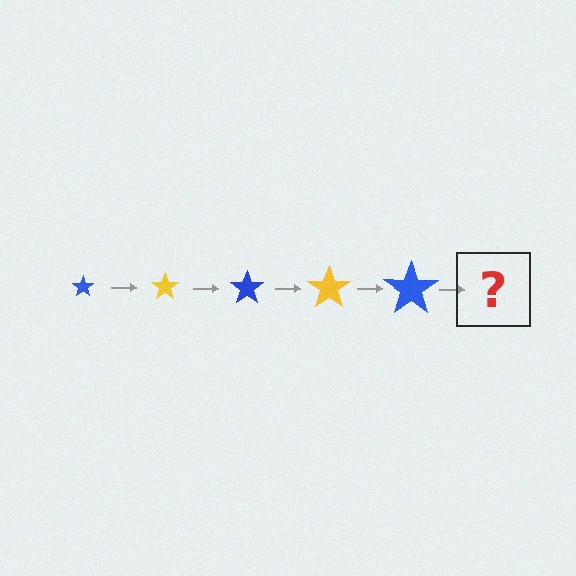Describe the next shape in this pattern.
It should be a yellow star, larger than the previous one.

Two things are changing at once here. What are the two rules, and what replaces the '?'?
The two rules are that the star grows larger each step and the color cycles through blue and yellow. The '?' should be a yellow star, larger than the previous one.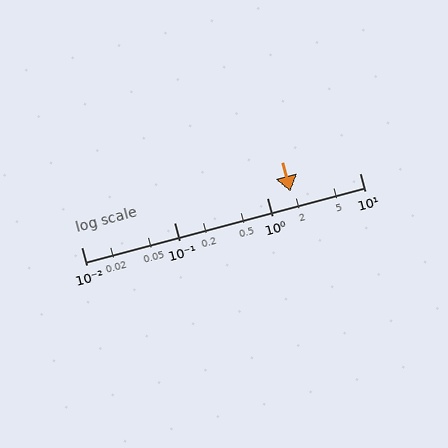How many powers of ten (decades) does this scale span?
The scale spans 3 decades, from 0.01 to 10.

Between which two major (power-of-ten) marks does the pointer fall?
The pointer is between 1 and 10.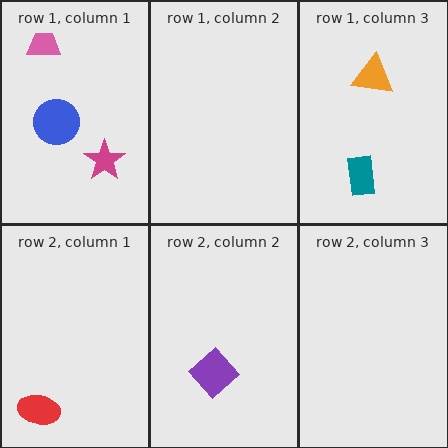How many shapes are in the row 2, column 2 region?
1.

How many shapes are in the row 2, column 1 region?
1.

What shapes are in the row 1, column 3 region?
The orange triangle, the teal rectangle.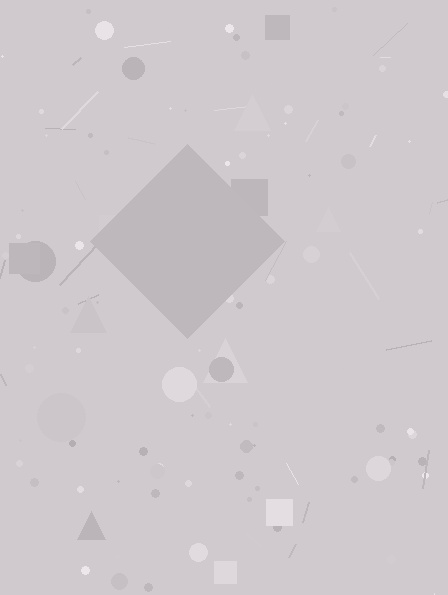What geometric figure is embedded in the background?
A diamond is embedded in the background.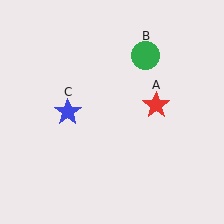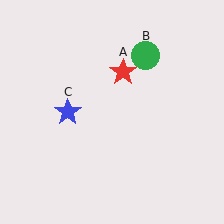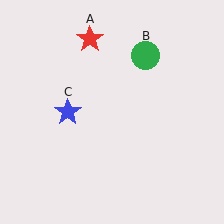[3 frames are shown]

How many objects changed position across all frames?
1 object changed position: red star (object A).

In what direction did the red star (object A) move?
The red star (object A) moved up and to the left.